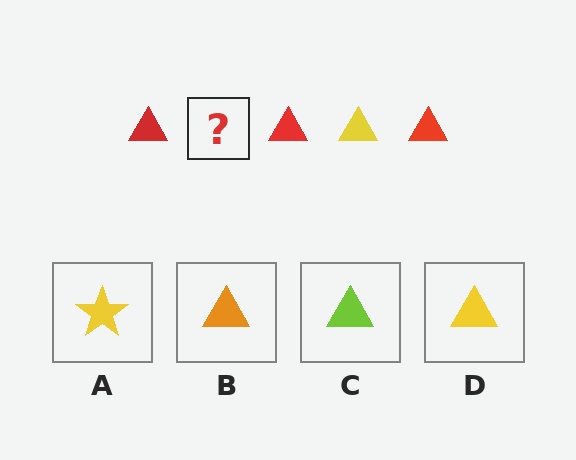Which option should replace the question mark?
Option D.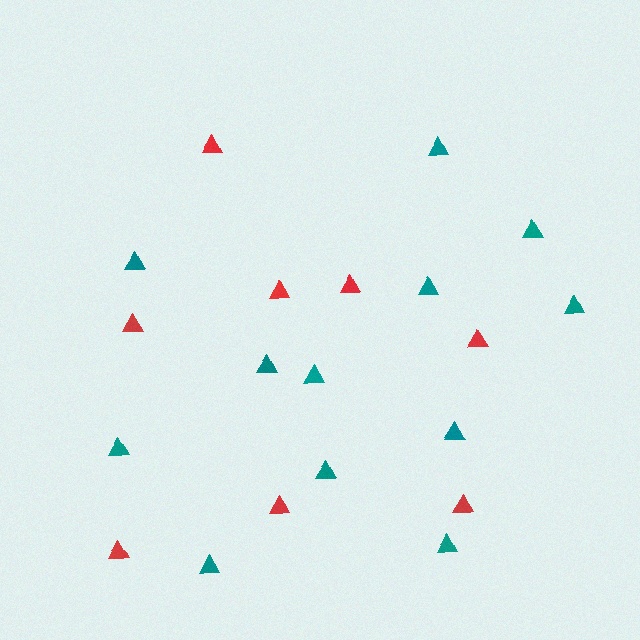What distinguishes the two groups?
There are 2 groups: one group of teal triangles (12) and one group of red triangles (8).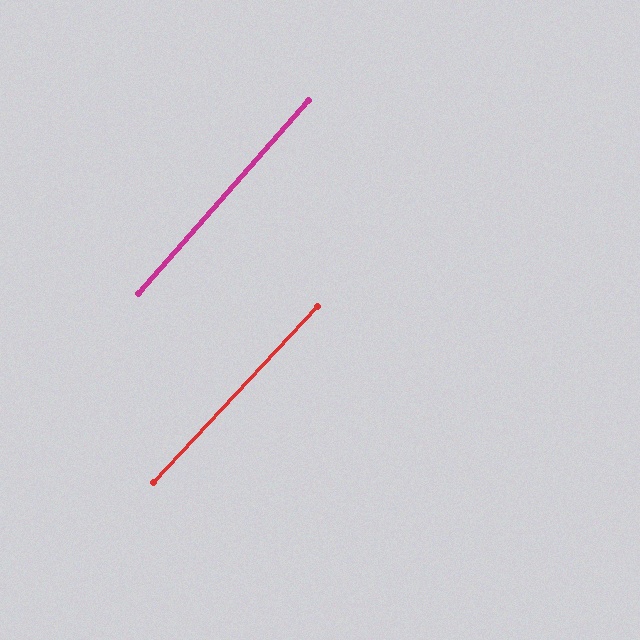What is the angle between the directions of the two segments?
Approximately 2 degrees.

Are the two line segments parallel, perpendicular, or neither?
Parallel — their directions differ by only 1.7°.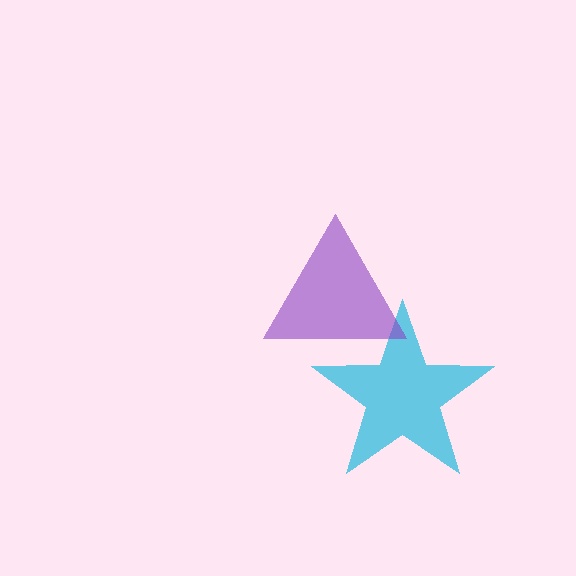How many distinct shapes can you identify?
There are 2 distinct shapes: a cyan star, a purple triangle.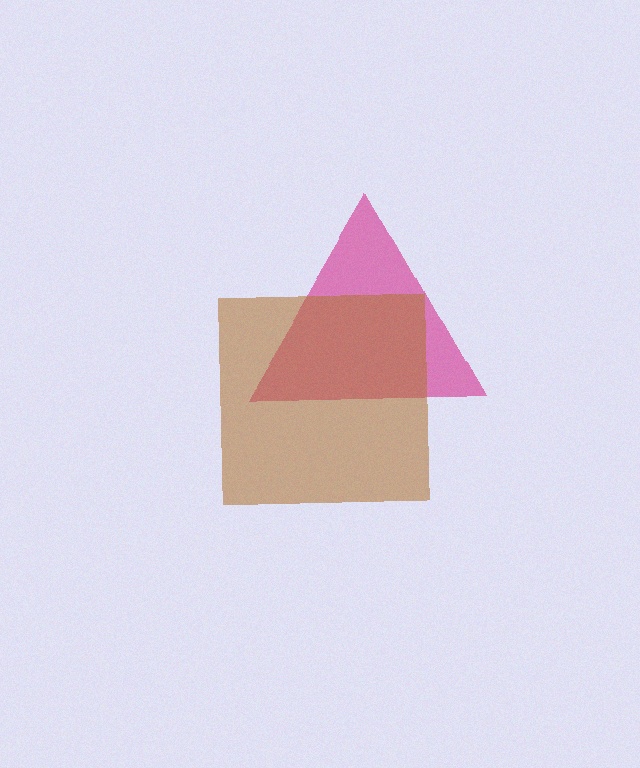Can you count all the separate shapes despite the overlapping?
Yes, there are 2 separate shapes.